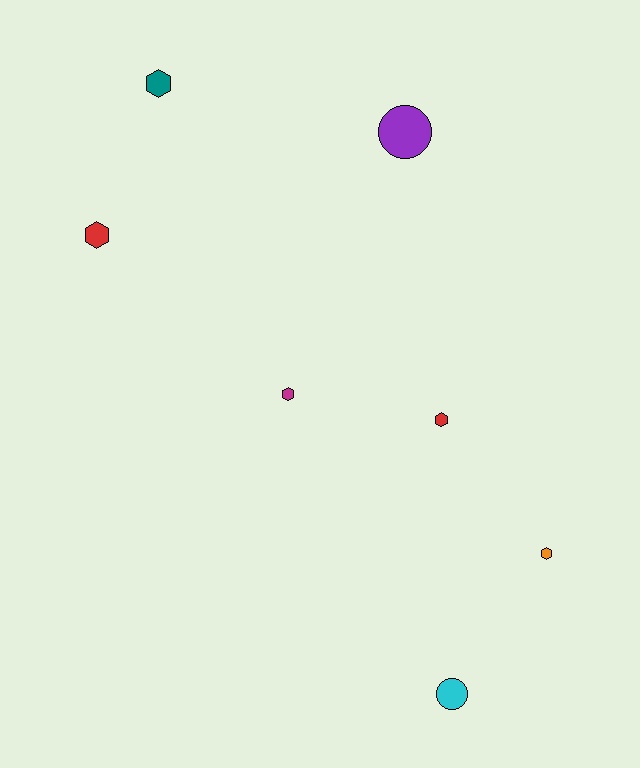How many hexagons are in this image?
There are 5 hexagons.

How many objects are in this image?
There are 7 objects.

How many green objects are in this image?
There are no green objects.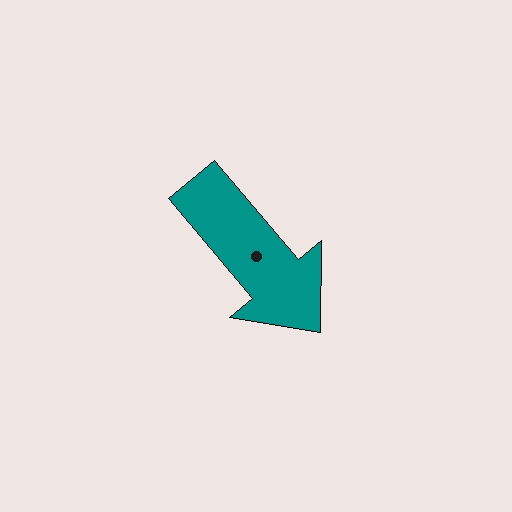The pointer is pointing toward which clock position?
Roughly 5 o'clock.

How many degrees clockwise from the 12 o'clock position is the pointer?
Approximately 140 degrees.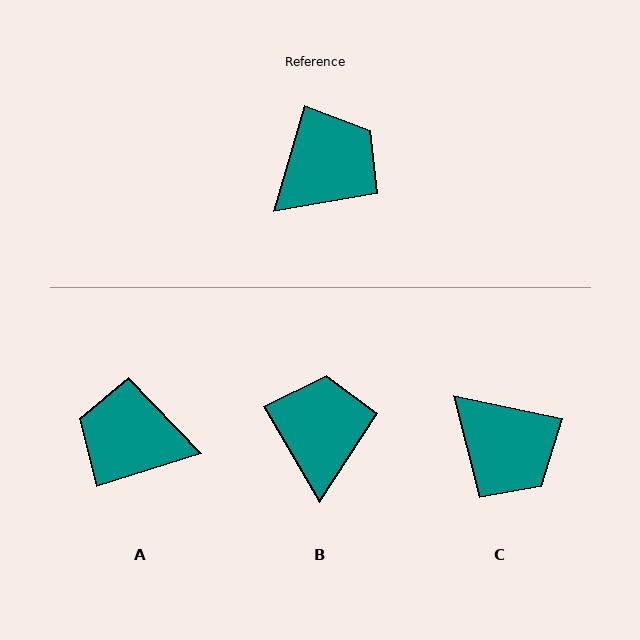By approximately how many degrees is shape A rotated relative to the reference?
Approximately 124 degrees counter-clockwise.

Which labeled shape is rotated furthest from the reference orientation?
A, about 124 degrees away.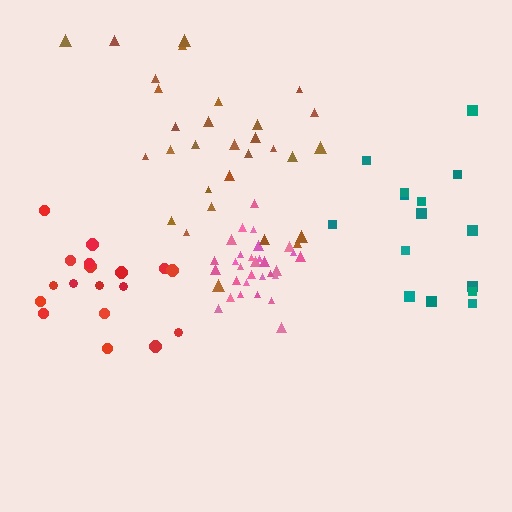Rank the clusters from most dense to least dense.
pink, red, brown, teal.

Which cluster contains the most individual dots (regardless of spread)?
Pink (30).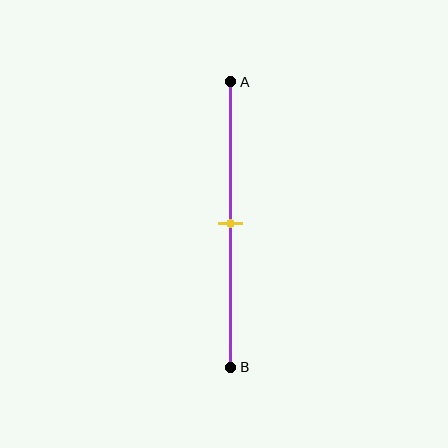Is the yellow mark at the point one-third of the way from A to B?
No, the mark is at about 50% from A, not at the 33% one-third point.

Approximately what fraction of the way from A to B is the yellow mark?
The yellow mark is approximately 50% of the way from A to B.